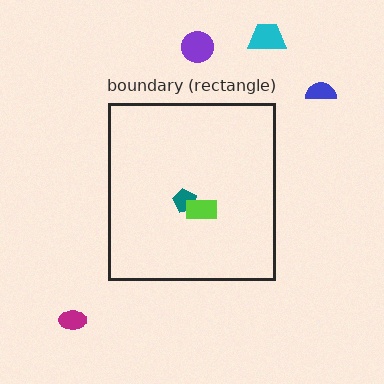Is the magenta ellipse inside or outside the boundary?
Outside.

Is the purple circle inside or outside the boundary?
Outside.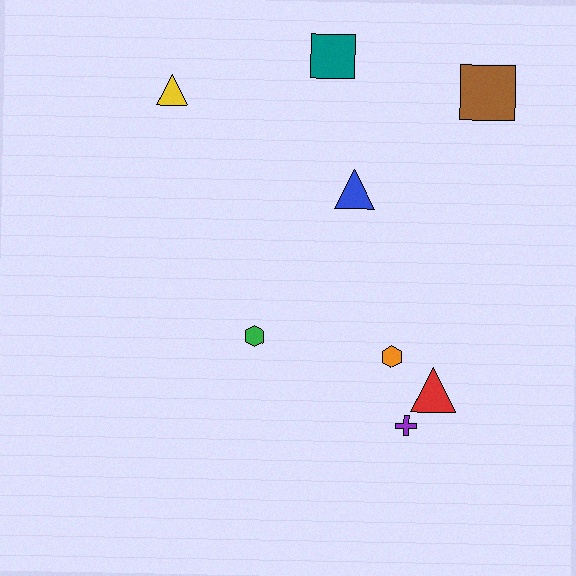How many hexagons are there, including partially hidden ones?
There are 2 hexagons.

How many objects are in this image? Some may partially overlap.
There are 8 objects.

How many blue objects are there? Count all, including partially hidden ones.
There is 1 blue object.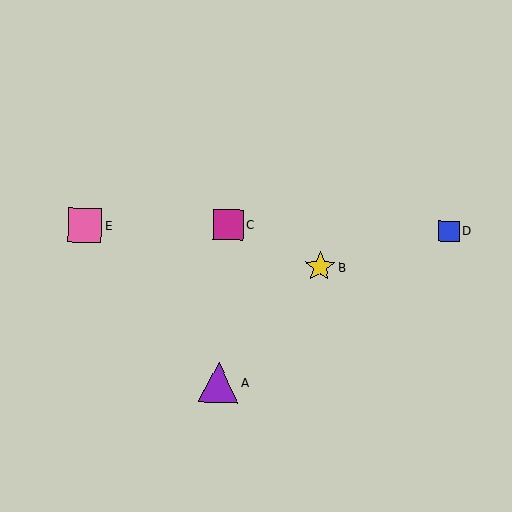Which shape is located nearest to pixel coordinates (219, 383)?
The purple triangle (labeled A) at (218, 382) is nearest to that location.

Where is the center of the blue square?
The center of the blue square is at (449, 231).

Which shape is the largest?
The purple triangle (labeled A) is the largest.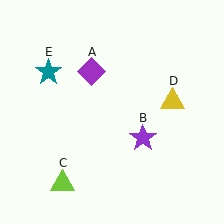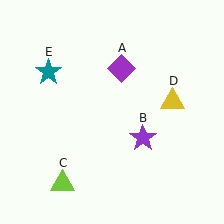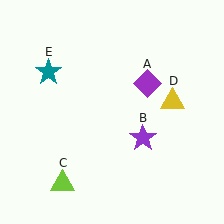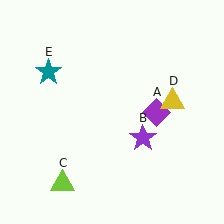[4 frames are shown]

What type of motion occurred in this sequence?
The purple diamond (object A) rotated clockwise around the center of the scene.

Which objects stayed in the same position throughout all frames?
Purple star (object B) and lime triangle (object C) and yellow triangle (object D) and teal star (object E) remained stationary.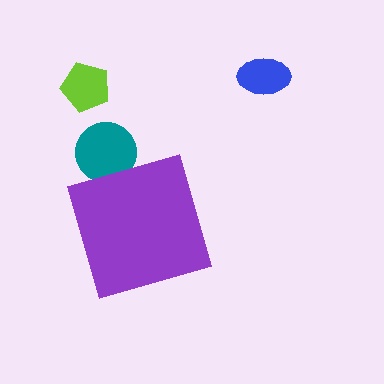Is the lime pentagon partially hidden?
No, the lime pentagon is fully visible.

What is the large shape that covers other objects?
A purple diamond.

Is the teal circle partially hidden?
Yes, the teal circle is partially hidden behind the purple diamond.